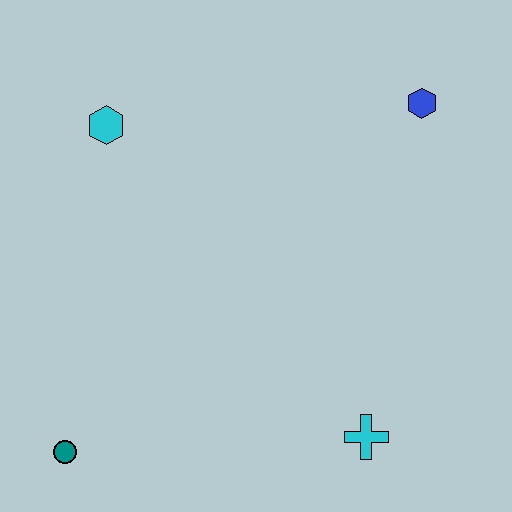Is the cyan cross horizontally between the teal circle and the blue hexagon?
Yes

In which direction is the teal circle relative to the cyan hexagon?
The teal circle is below the cyan hexagon.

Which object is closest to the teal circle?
The cyan cross is closest to the teal circle.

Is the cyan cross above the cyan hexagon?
No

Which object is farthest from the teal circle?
The blue hexagon is farthest from the teal circle.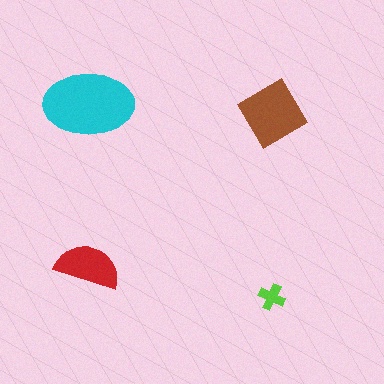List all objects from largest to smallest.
The cyan ellipse, the brown diamond, the red semicircle, the lime cross.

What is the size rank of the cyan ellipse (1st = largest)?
1st.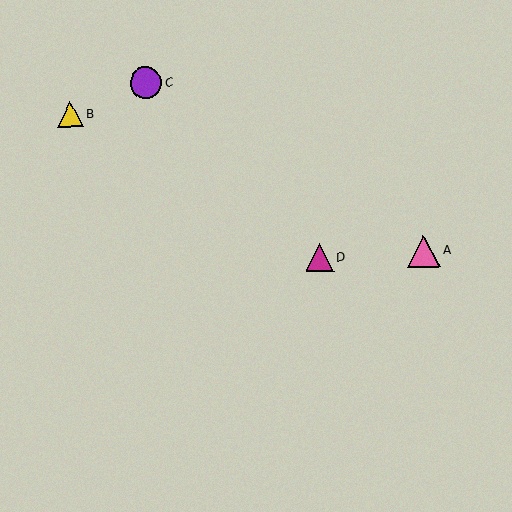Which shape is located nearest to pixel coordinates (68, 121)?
The yellow triangle (labeled B) at (70, 114) is nearest to that location.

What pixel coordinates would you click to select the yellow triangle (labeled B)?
Click at (70, 114) to select the yellow triangle B.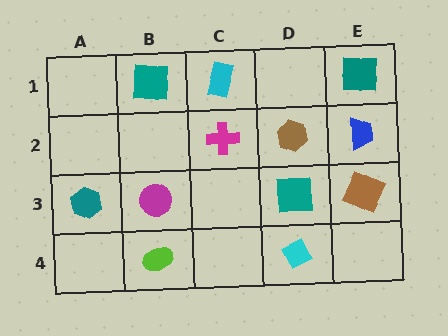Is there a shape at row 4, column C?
No, that cell is empty.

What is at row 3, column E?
A brown square.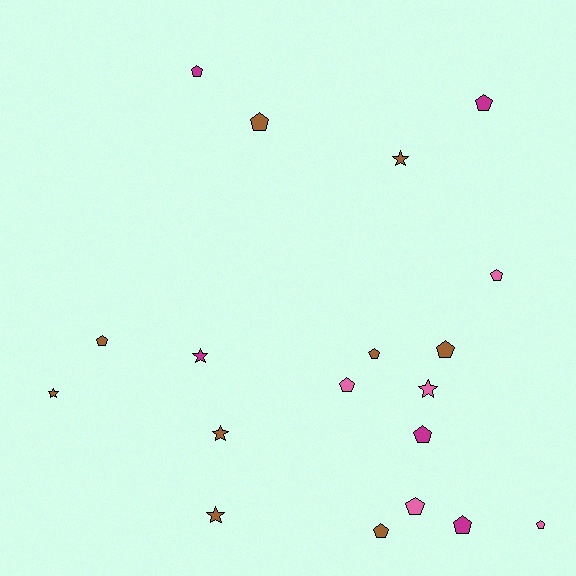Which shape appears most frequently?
Pentagon, with 13 objects.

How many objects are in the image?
There are 19 objects.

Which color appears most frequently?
Brown, with 9 objects.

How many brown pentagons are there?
There are 5 brown pentagons.